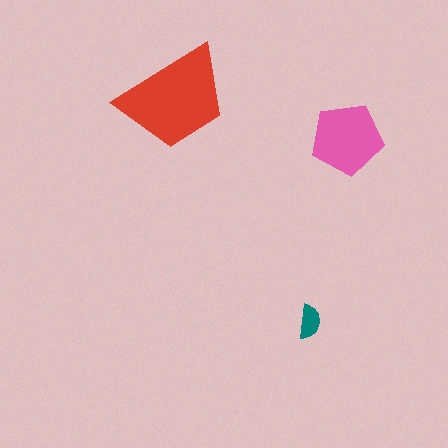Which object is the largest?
The red trapezoid.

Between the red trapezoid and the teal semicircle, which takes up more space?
The red trapezoid.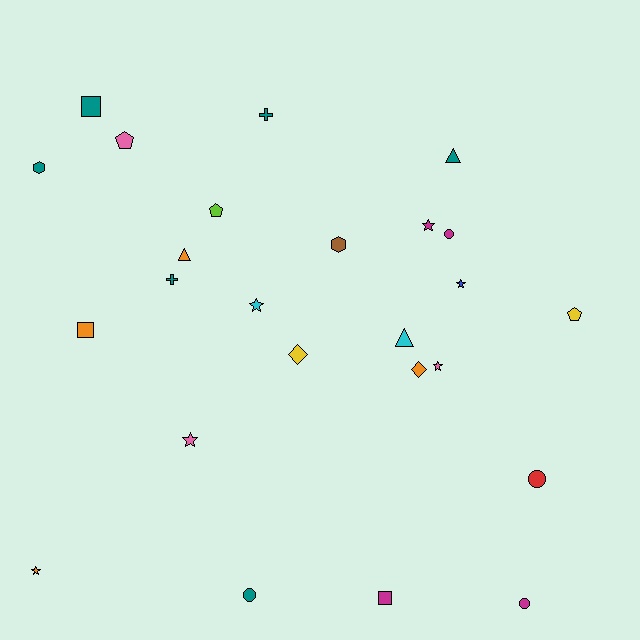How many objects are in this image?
There are 25 objects.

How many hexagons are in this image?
There are 2 hexagons.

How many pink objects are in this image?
There are 3 pink objects.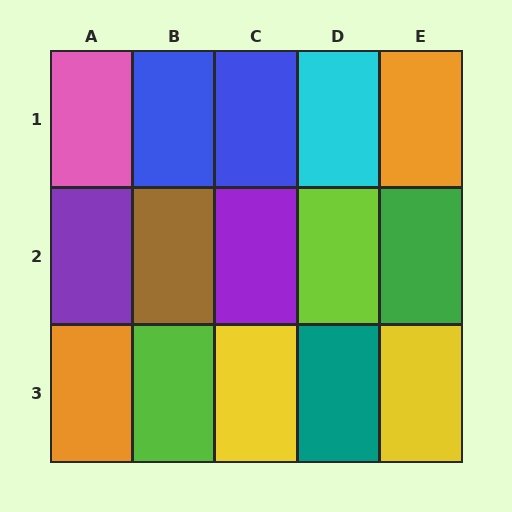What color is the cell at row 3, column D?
Teal.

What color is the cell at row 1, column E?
Orange.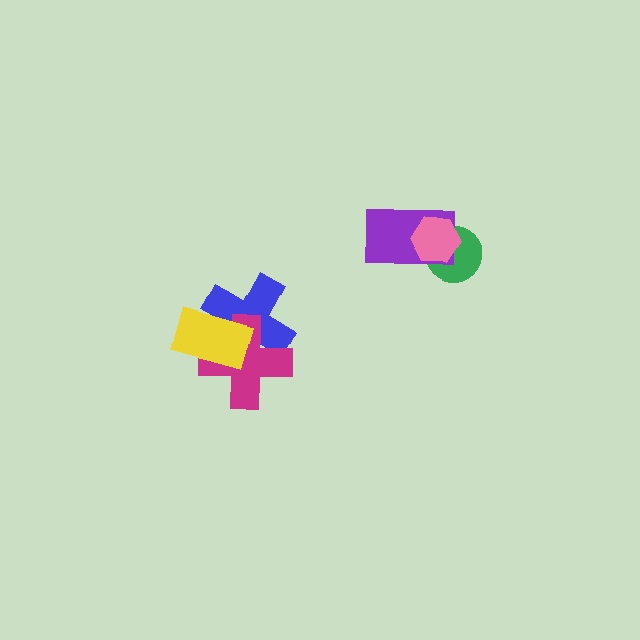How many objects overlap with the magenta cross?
2 objects overlap with the magenta cross.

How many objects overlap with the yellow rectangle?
2 objects overlap with the yellow rectangle.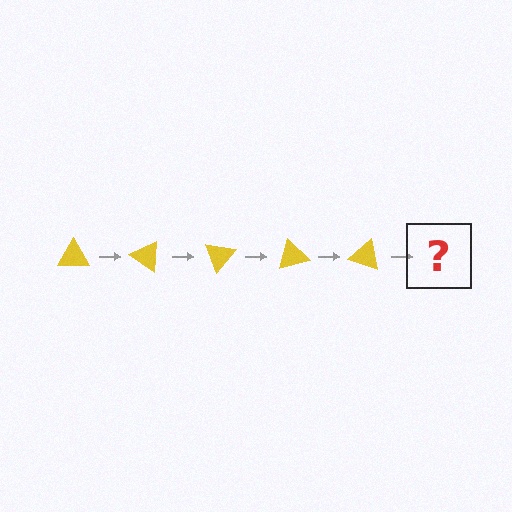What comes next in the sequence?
The next element should be a yellow triangle rotated 175 degrees.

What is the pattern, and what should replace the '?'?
The pattern is that the triangle rotates 35 degrees each step. The '?' should be a yellow triangle rotated 175 degrees.